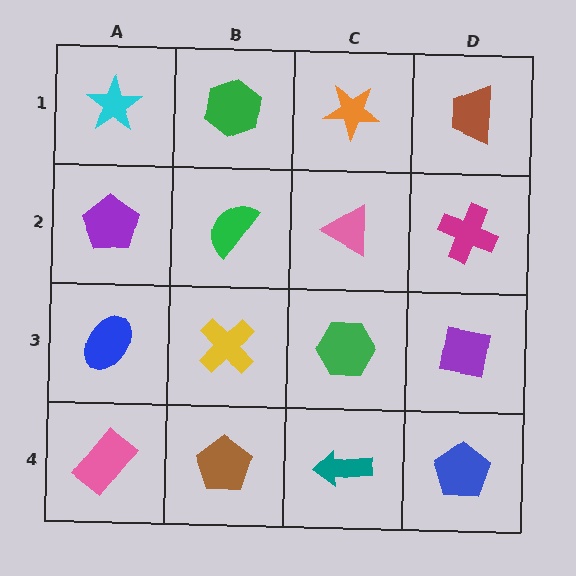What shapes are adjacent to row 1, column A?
A purple pentagon (row 2, column A), a green hexagon (row 1, column B).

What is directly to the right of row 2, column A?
A green semicircle.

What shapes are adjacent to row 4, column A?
A blue ellipse (row 3, column A), a brown pentagon (row 4, column B).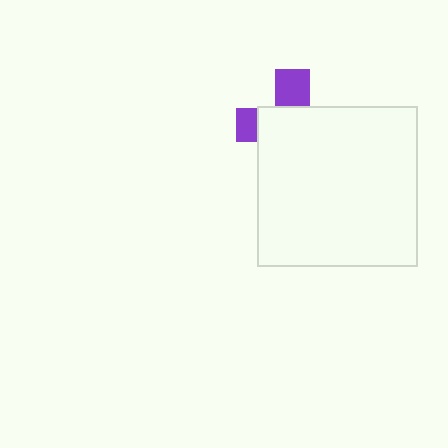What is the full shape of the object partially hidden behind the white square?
The partially hidden object is a purple cross.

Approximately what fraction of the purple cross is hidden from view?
Roughly 70% of the purple cross is hidden behind the white square.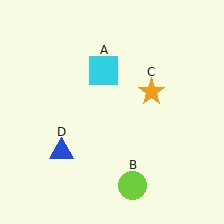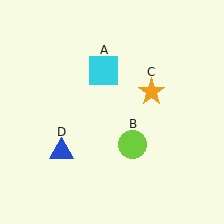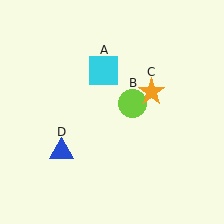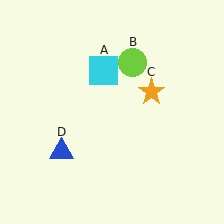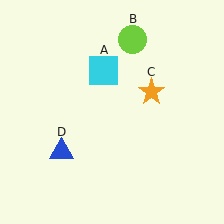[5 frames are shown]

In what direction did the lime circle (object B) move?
The lime circle (object B) moved up.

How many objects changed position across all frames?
1 object changed position: lime circle (object B).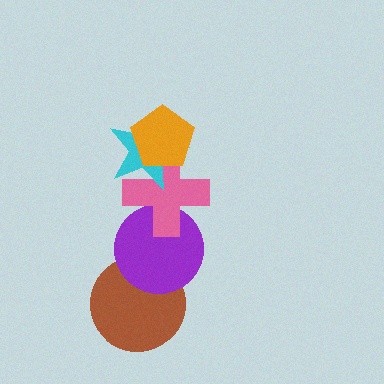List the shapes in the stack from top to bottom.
From top to bottom: the orange pentagon, the cyan star, the pink cross, the purple circle, the brown circle.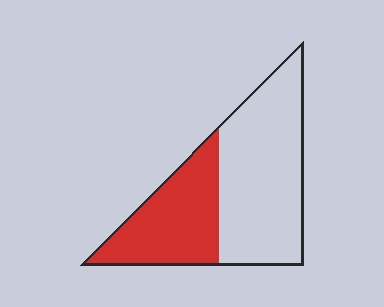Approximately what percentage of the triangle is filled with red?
Approximately 40%.